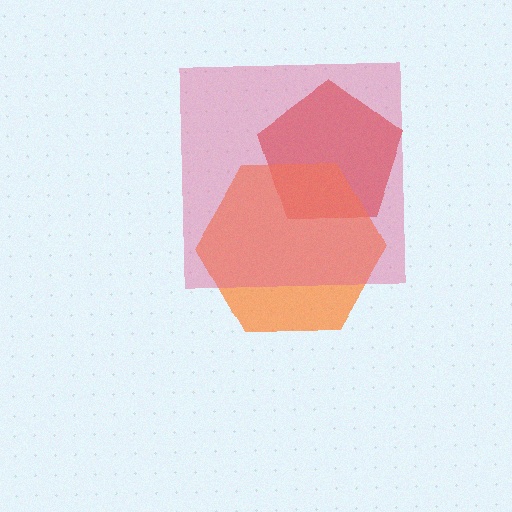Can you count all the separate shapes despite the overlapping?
Yes, there are 3 separate shapes.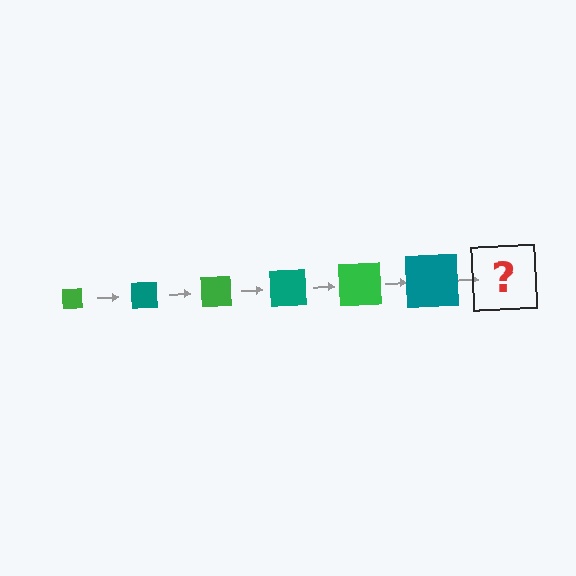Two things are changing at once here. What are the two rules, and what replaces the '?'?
The two rules are that the square grows larger each step and the color cycles through green and teal. The '?' should be a green square, larger than the previous one.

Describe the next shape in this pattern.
It should be a green square, larger than the previous one.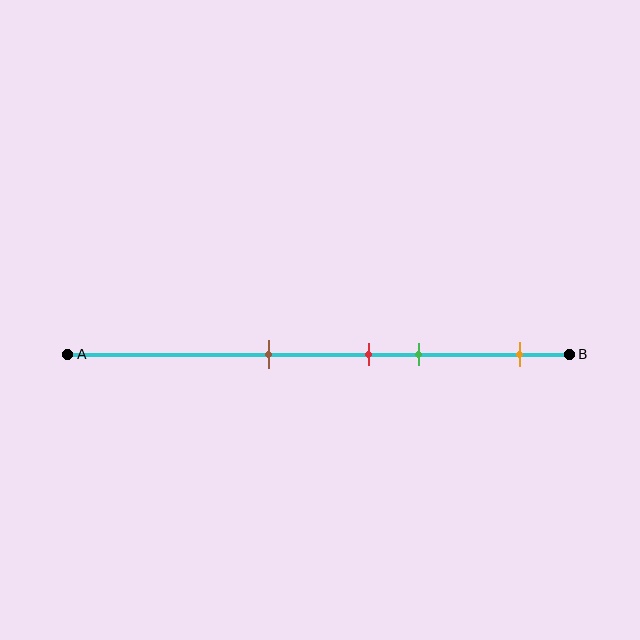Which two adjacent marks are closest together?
The red and green marks are the closest adjacent pair.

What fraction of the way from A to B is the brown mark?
The brown mark is approximately 40% (0.4) of the way from A to B.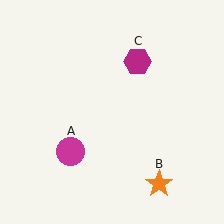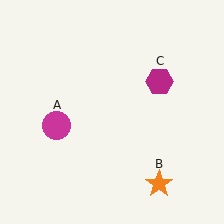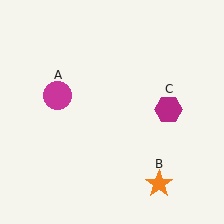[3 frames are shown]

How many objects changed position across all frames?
2 objects changed position: magenta circle (object A), magenta hexagon (object C).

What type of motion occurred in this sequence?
The magenta circle (object A), magenta hexagon (object C) rotated clockwise around the center of the scene.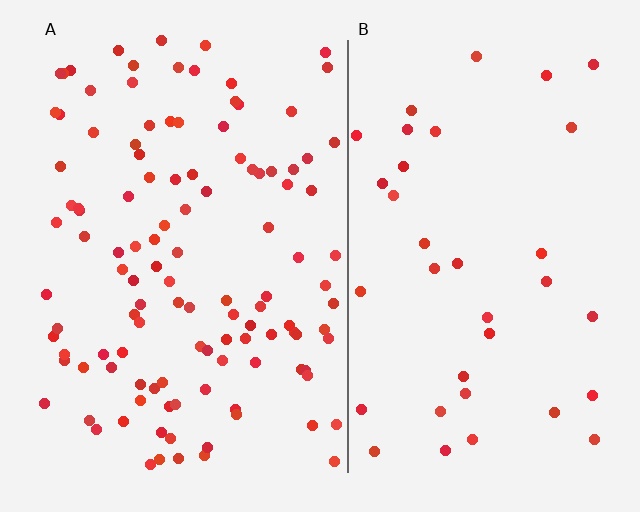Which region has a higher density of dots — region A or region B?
A (the left).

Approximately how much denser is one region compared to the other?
Approximately 3.2× — region A over region B.